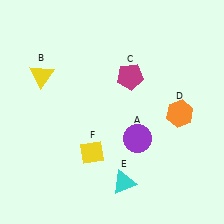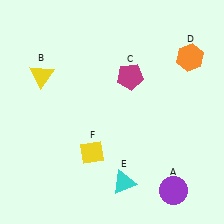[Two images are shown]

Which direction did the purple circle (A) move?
The purple circle (A) moved down.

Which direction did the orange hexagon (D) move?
The orange hexagon (D) moved up.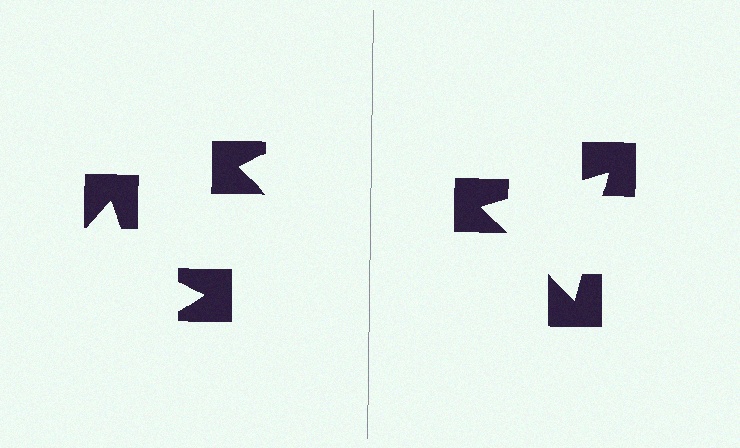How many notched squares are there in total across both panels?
6 — 3 on each side.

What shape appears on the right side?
An illusory triangle.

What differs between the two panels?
The notched squares are positioned identically on both sides; only the wedge orientations differ. On the right they align to a triangle; on the left they are misaligned.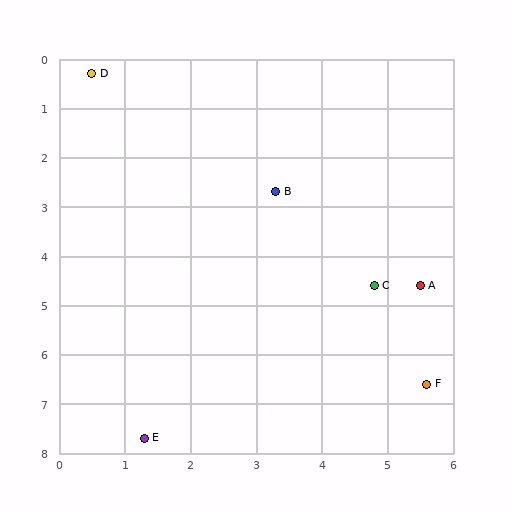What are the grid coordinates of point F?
Point F is at approximately (5.6, 6.6).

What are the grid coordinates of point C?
Point C is at approximately (4.8, 4.6).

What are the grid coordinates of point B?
Point B is at approximately (3.3, 2.7).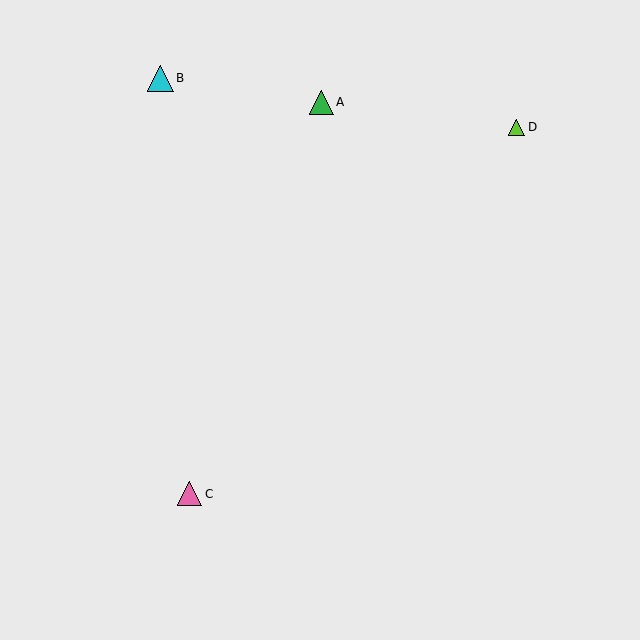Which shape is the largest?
The cyan triangle (labeled B) is the largest.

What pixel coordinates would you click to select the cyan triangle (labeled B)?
Click at (160, 78) to select the cyan triangle B.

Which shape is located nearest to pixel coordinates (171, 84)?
The cyan triangle (labeled B) at (160, 78) is nearest to that location.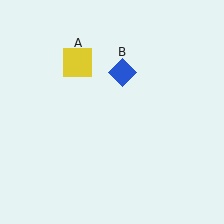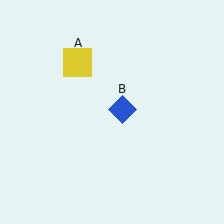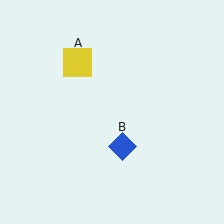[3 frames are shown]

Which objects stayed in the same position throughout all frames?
Yellow square (object A) remained stationary.